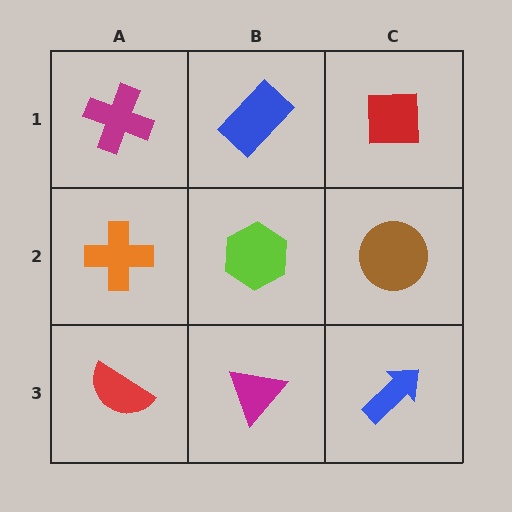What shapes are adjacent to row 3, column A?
An orange cross (row 2, column A), a magenta triangle (row 3, column B).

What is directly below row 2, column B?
A magenta triangle.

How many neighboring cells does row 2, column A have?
3.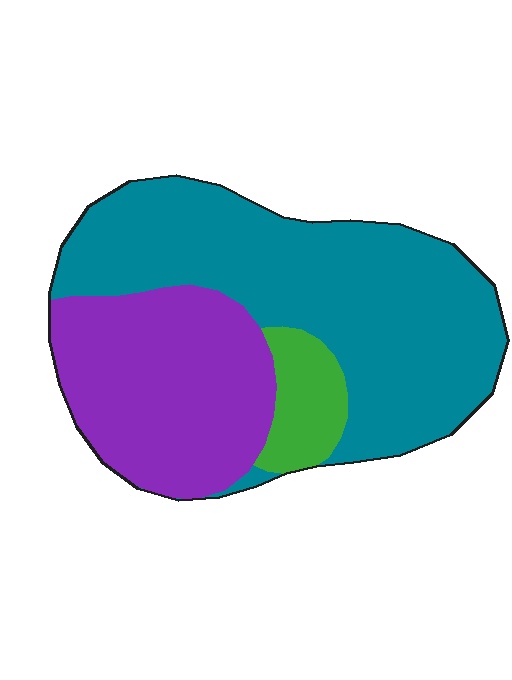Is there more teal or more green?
Teal.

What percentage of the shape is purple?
Purple covers around 35% of the shape.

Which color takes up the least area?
Green, at roughly 10%.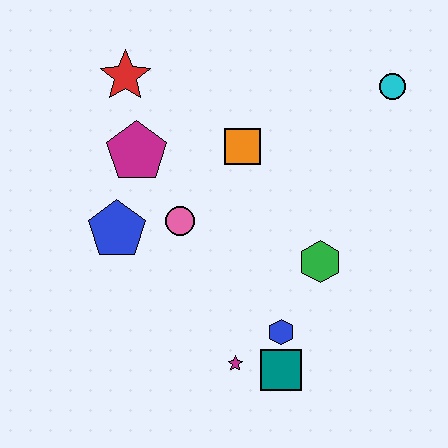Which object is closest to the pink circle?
The blue pentagon is closest to the pink circle.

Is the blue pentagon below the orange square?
Yes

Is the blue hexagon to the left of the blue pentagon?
No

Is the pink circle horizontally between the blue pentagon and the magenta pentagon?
No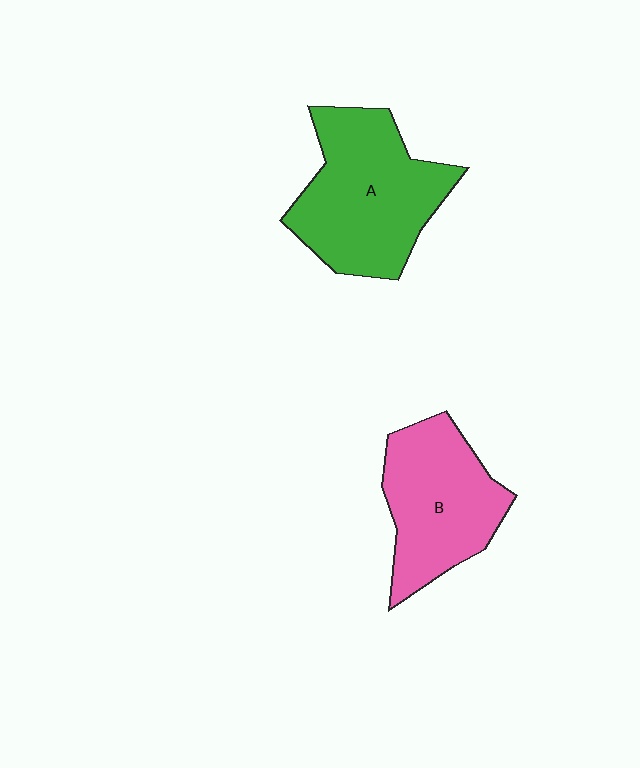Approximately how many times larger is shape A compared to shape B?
Approximately 1.2 times.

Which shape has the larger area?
Shape A (green).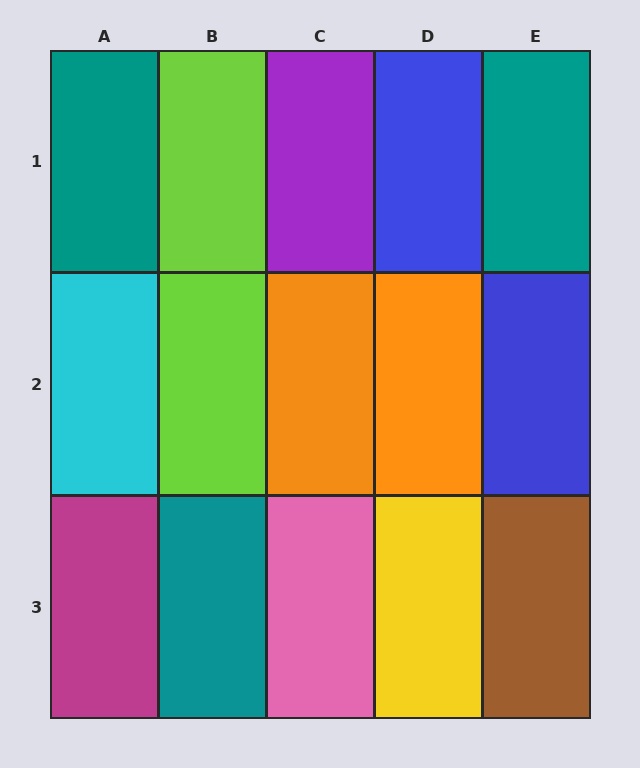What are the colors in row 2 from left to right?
Cyan, lime, orange, orange, blue.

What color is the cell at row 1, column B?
Lime.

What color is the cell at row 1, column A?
Teal.